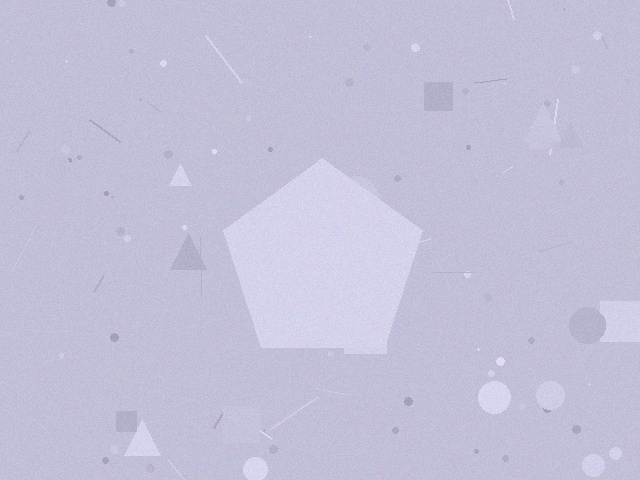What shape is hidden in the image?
A pentagon is hidden in the image.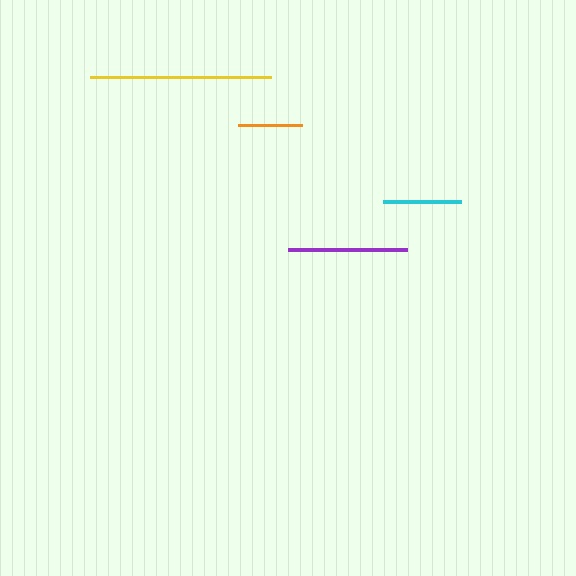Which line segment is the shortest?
The orange line is the shortest at approximately 64 pixels.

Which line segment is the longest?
The yellow line is the longest at approximately 180 pixels.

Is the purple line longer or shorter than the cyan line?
The purple line is longer than the cyan line.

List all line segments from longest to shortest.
From longest to shortest: yellow, purple, cyan, orange.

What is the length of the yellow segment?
The yellow segment is approximately 180 pixels long.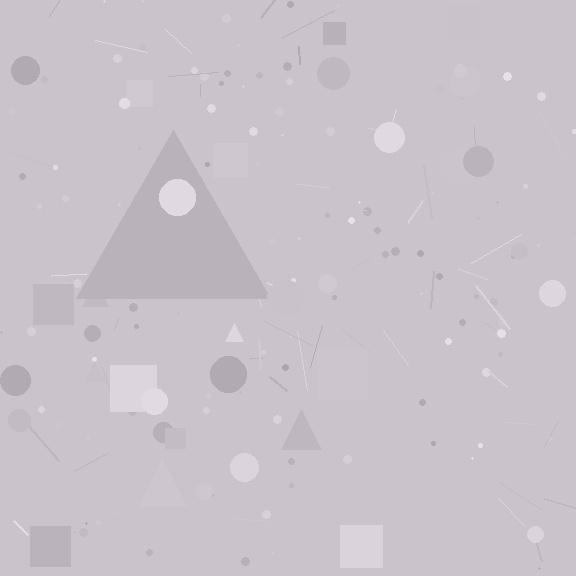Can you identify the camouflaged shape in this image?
The camouflaged shape is a triangle.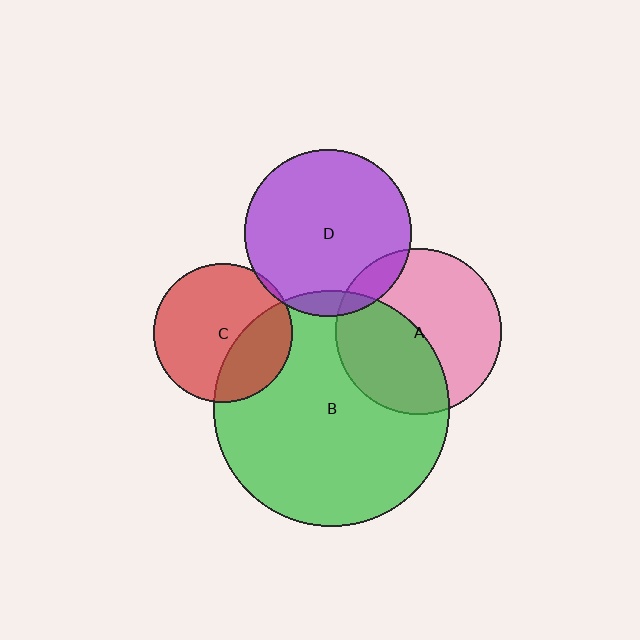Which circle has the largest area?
Circle B (green).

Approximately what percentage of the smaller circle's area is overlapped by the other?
Approximately 10%.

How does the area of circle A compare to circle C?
Approximately 1.4 times.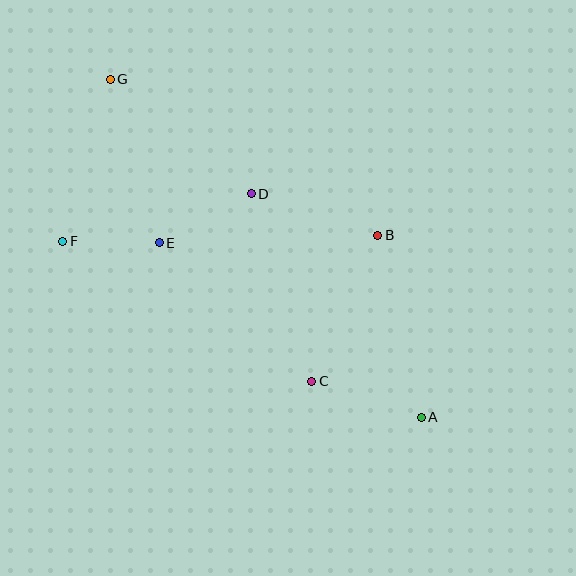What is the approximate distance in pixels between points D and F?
The distance between D and F is approximately 195 pixels.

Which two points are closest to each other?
Points E and F are closest to each other.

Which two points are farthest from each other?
Points A and G are farthest from each other.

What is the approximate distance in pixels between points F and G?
The distance between F and G is approximately 169 pixels.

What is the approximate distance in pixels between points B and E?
The distance between B and E is approximately 218 pixels.